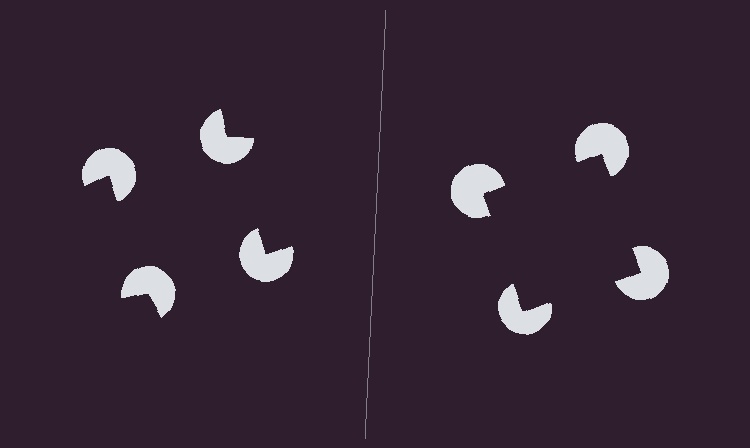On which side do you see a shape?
An illusory square appears on the right side. On the left side the wedge cuts are rotated, so no coherent shape forms.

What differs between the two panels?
The pac-man discs are positioned identically on both sides; only the wedge orientations differ. On the right they align to a square; on the left they are misaligned.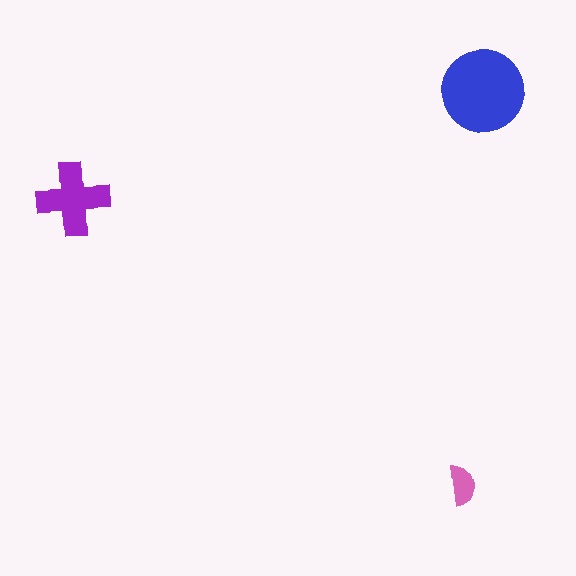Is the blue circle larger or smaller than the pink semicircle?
Larger.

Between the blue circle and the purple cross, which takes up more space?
The blue circle.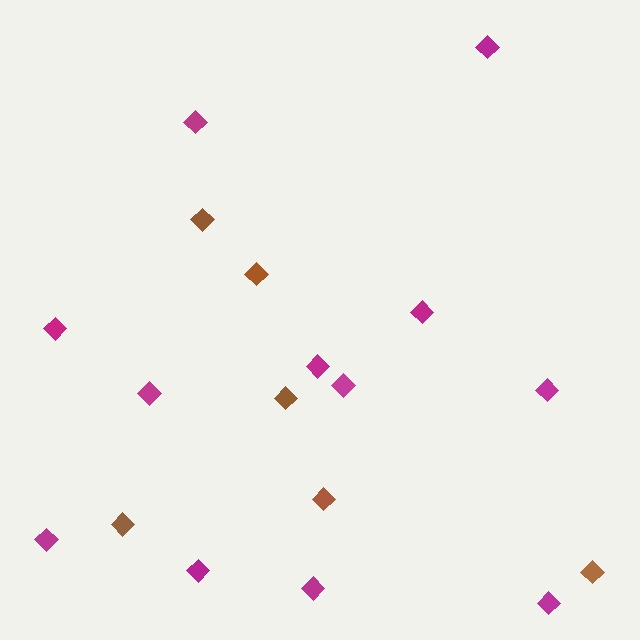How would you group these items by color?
There are 2 groups: one group of magenta diamonds (12) and one group of brown diamonds (6).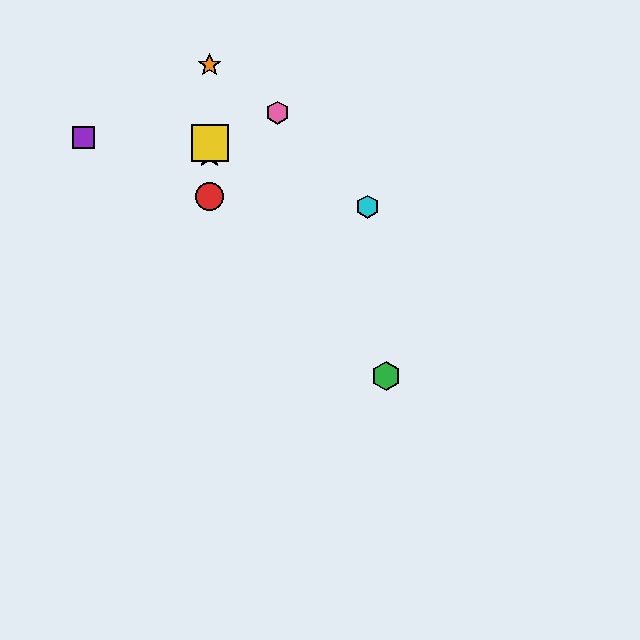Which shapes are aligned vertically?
The red circle, the blue star, the yellow square, the orange star are aligned vertically.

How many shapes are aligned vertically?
4 shapes (the red circle, the blue star, the yellow square, the orange star) are aligned vertically.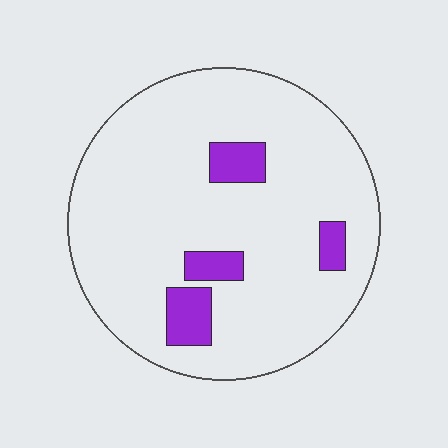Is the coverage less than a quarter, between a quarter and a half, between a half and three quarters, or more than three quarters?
Less than a quarter.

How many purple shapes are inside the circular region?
4.